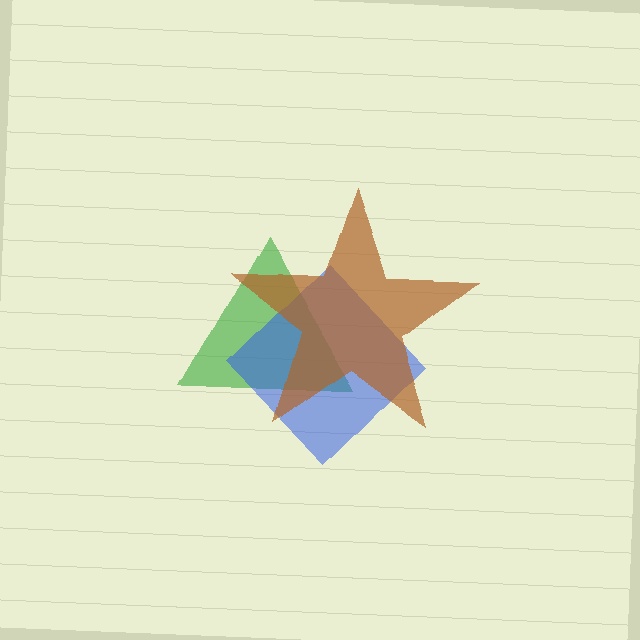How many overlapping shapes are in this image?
There are 3 overlapping shapes in the image.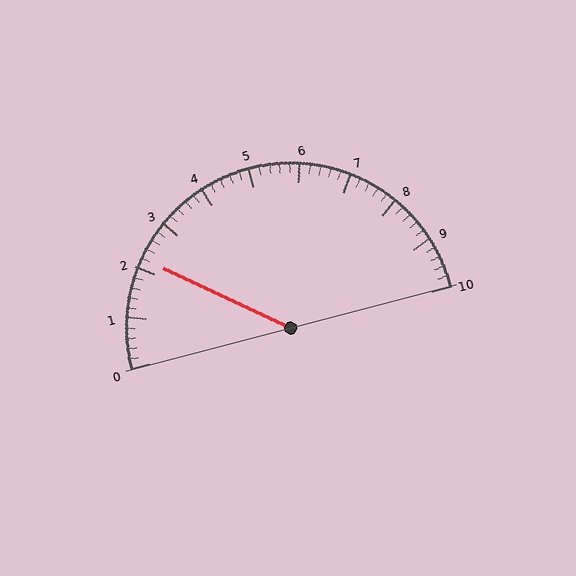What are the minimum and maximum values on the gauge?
The gauge ranges from 0 to 10.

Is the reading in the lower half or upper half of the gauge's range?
The reading is in the lower half of the range (0 to 10).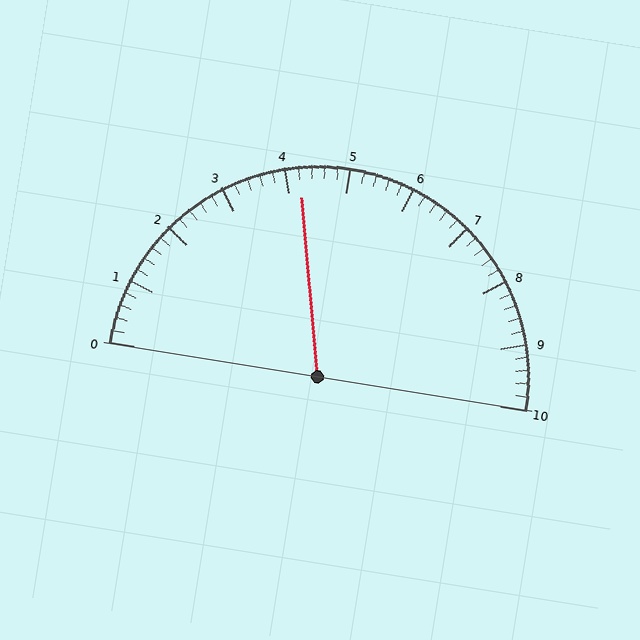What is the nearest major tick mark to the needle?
The nearest major tick mark is 4.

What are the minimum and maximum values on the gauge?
The gauge ranges from 0 to 10.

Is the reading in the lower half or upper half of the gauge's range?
The reading is in the lower half of the range (0 to 10).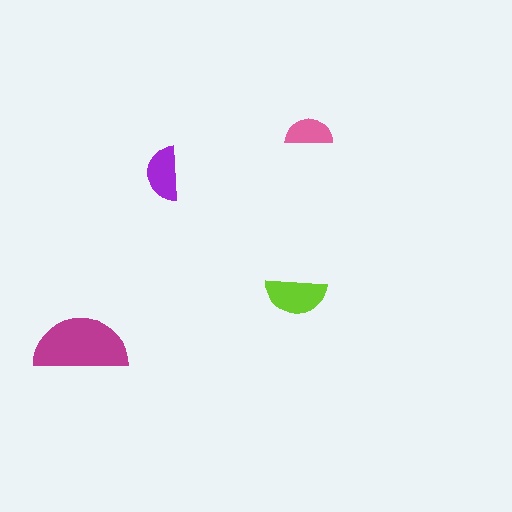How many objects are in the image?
There are 4 objects in the image.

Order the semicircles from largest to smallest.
the magenta one, the lime one, the purple one, the pink one.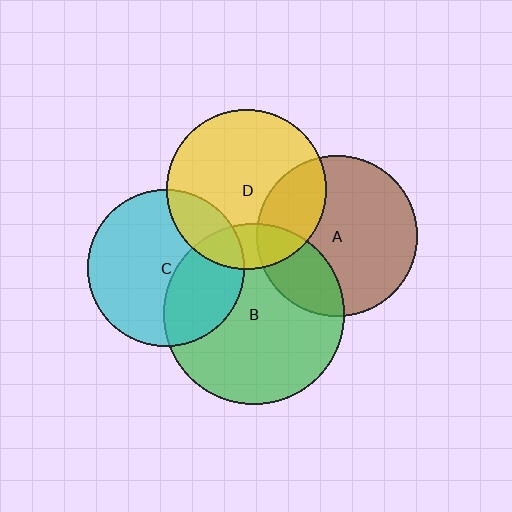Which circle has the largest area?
Circle B (green).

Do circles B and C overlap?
Yes.